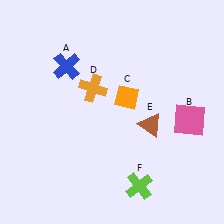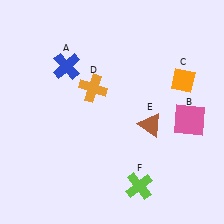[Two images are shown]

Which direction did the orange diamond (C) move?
The orange diamond (C) moved right.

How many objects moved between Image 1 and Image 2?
1 object moved between the two images.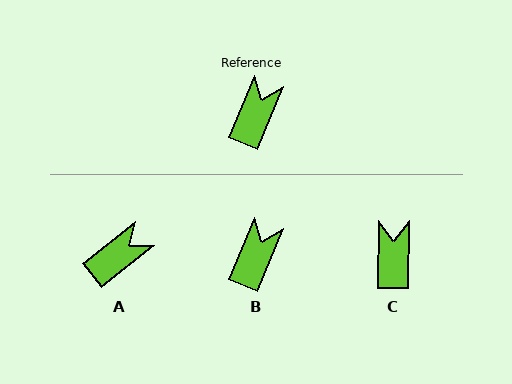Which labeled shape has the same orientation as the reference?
B.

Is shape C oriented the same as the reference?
No, it is off by about 22 degrees.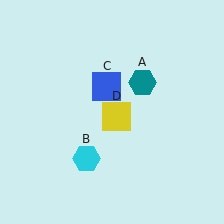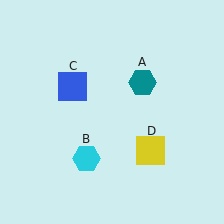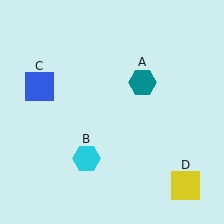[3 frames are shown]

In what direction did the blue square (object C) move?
The blue square (object C) moved left.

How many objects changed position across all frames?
2 objects changed position: blue square (object C), yellow square (object D).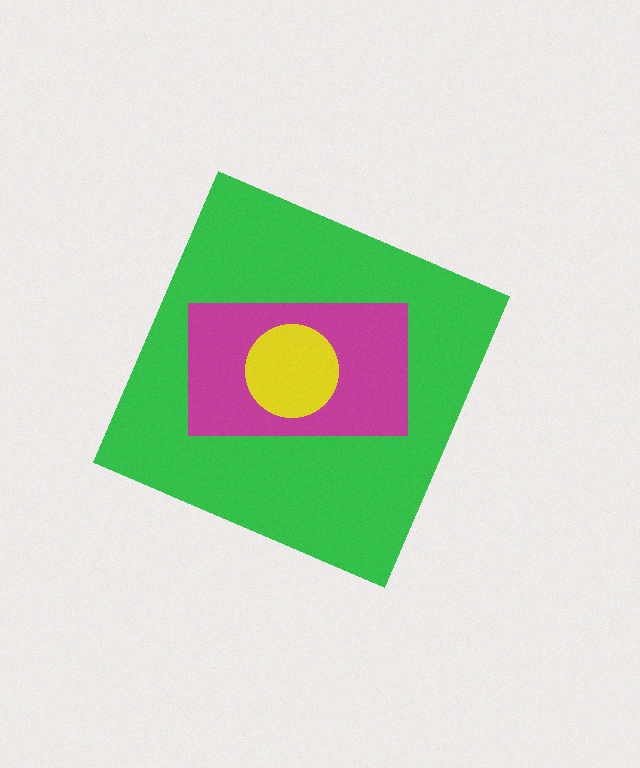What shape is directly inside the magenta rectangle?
The yellow circle.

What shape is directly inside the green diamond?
The magenta rectangle.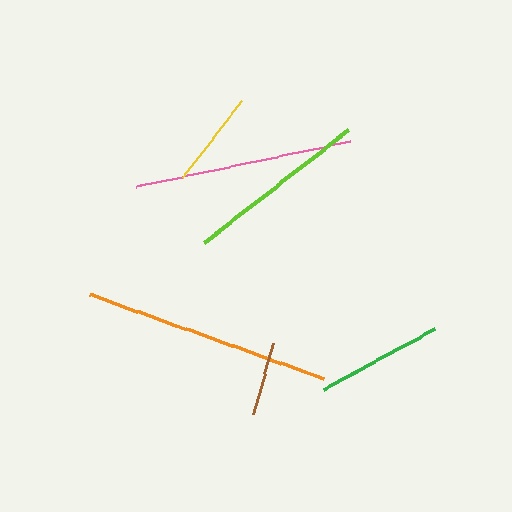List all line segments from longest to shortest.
From longest to shortest: orange, pink, lime, green, yellow, brown.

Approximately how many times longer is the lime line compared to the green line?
The lime line is approximately 1.5 times the length of the green line.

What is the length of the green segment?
The green segment is approximately 126 pixels long.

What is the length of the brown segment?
The brown segment is approximately 75 pixels long.